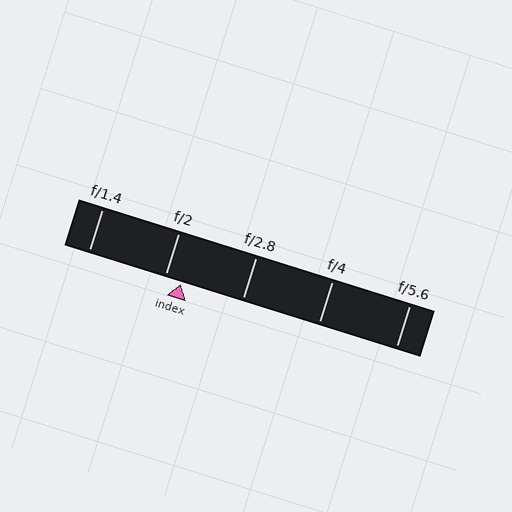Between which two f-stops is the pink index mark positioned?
The index mark is between f/2 and f/2.8.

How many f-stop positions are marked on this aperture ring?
There are 5 f-stop positions marked.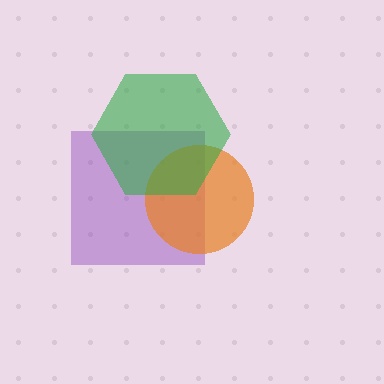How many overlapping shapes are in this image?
There are 3 overlapping shapes in the image.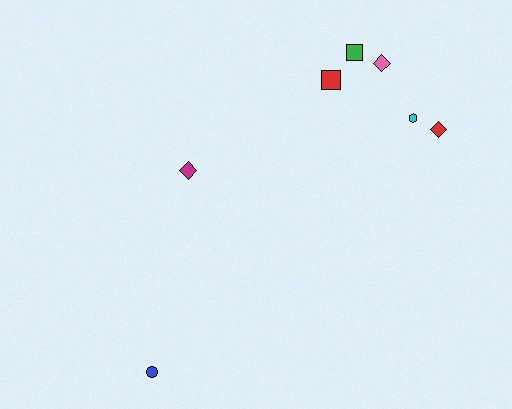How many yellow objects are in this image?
There are no yellow objects.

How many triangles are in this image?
There are no triangles.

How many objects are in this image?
There are 7 objects.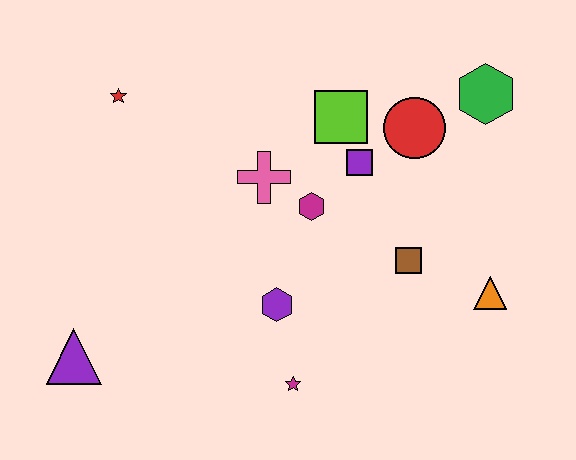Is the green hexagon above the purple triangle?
Yes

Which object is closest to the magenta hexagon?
The pink cross is closest to the magenta hexagon.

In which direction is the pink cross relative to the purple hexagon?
The pink cross is above the purple hexagon.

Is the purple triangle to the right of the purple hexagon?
No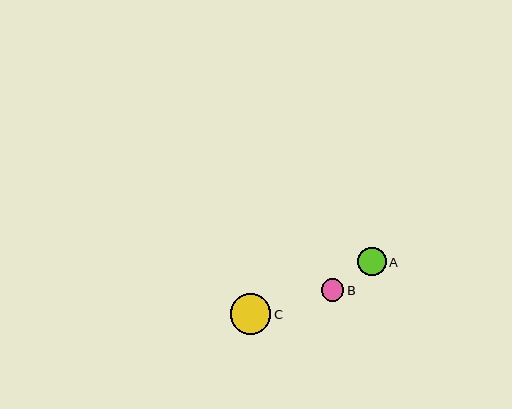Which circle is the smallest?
Circle B is the smallest with a size of approximately 23 pixels.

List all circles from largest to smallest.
From largest to smallest: C, A, B.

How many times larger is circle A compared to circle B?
Circle A is approximately 1.2 times the size of circle B.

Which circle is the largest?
Circle C is the largest with a size of approximately 41 pixels.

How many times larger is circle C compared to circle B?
Circle C is approximately 1.8 times the size of circle B.